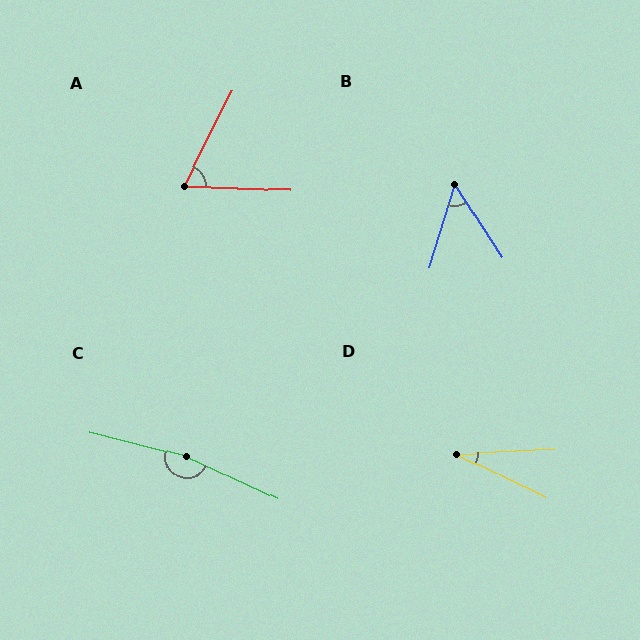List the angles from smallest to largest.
D (29°), B (50°), A (66°), C (169°).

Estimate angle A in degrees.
Approximately 66 degrees.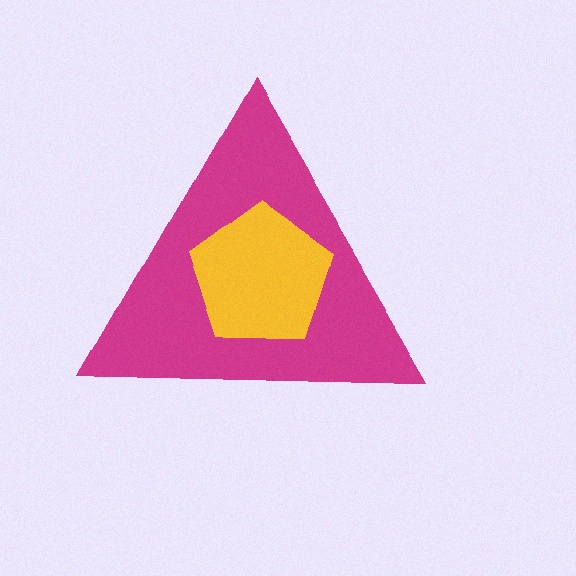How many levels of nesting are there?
2.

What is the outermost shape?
The magenta triangle.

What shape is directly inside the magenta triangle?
The yellow pentagon.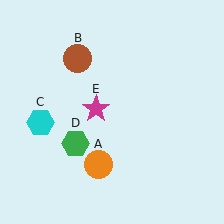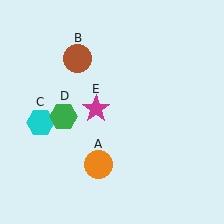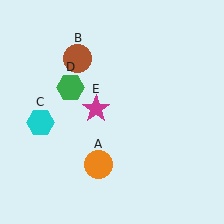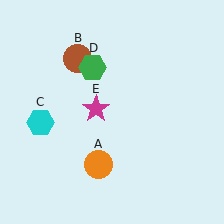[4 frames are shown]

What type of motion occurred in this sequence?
The green hexagon (object D) rotated clockwise around the center of the scene.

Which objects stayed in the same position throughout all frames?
Orange circle (object A) and brown circle (object B) and cyan hexagon (object C) and magenta star (object E) remained stationary.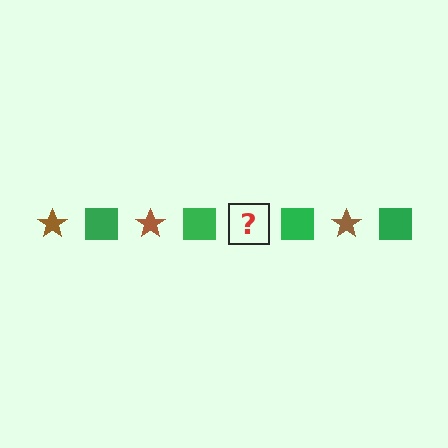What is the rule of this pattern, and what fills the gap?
The rule is that the pattern alternates between brown star and green square. The gap should be filled with a brown star.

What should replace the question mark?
The question mark should be replaced with a brown star.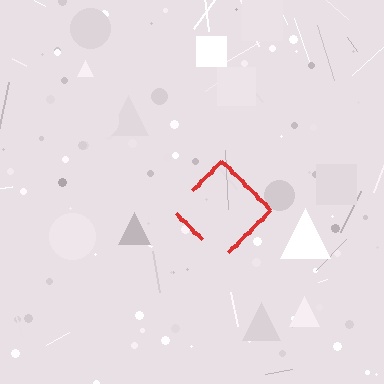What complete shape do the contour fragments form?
The contour fragments form a diamond.